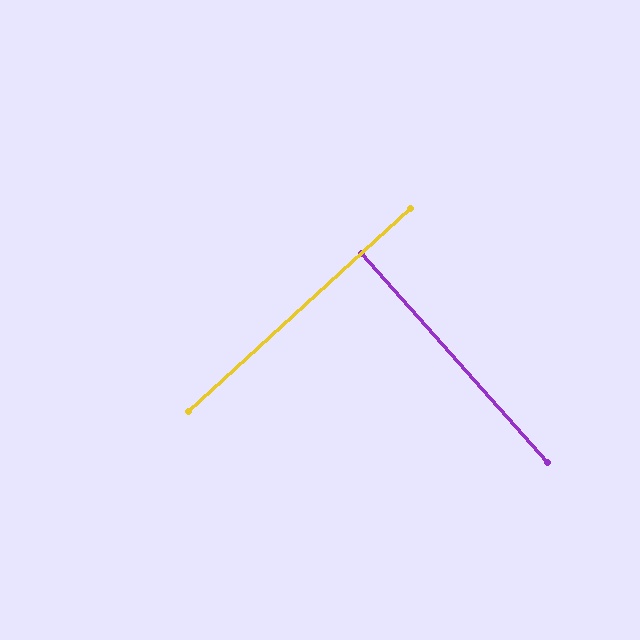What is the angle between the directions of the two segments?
Approximately 89 degrees.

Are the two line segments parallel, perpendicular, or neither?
Perpendicular — they meet at approximately 89°.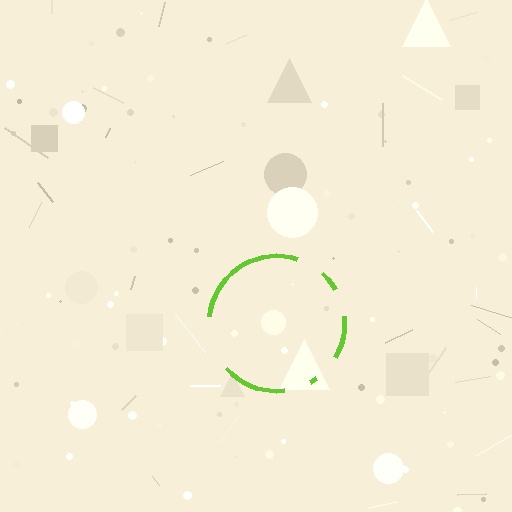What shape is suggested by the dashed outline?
The dashed outline suggests a circle.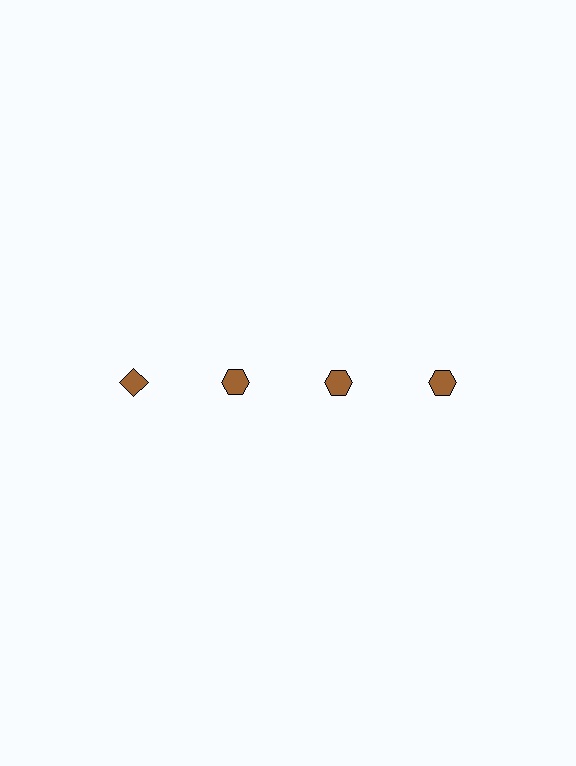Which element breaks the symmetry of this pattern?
The brown diamond in the top row, leftmost column breaks the symmetry. All other shapes are brown hexagons.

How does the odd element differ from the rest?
It has a different shape: diamond instead of hexagon.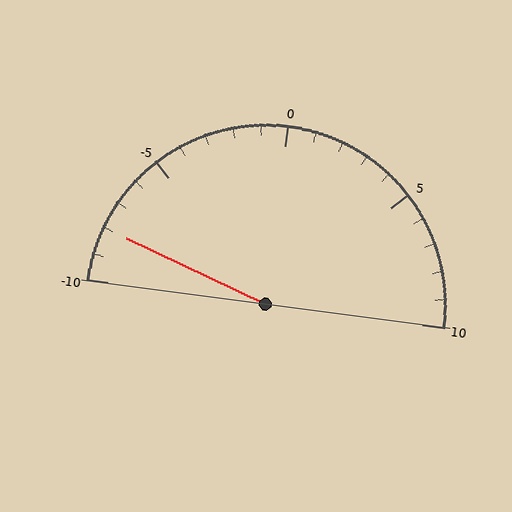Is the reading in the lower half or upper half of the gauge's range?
The reading is in the lower half of the range (-10 to 10).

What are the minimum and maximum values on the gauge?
The gauge ranges from -10 to 10.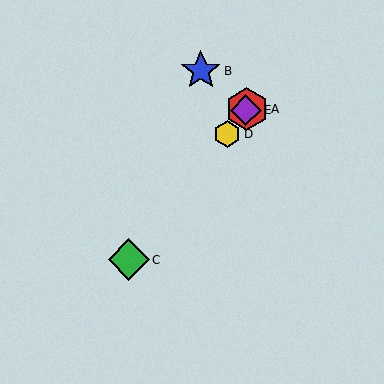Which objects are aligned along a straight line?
Objects A, C, D, E are aligned along a straight line.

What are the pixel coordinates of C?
Object C is at (129, 260).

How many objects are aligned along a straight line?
4 objects (A, C, D, E) are aligned along a straight line.